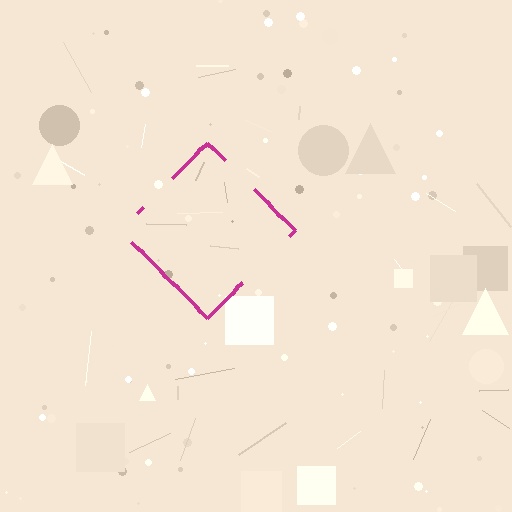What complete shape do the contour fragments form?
The contour fragments form a diamond.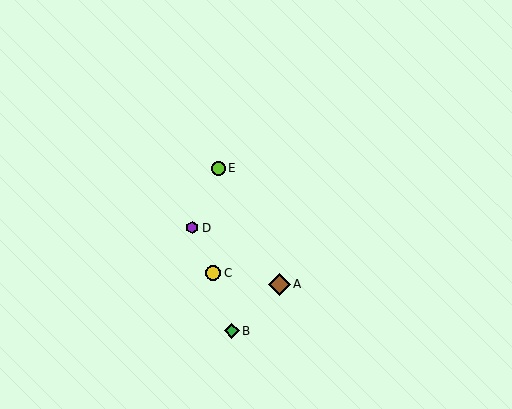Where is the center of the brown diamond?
The center of the brown diamond is at (279, 284).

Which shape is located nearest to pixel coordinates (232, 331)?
The green diamond (labeled B) at (232, 331) is nearest to that location.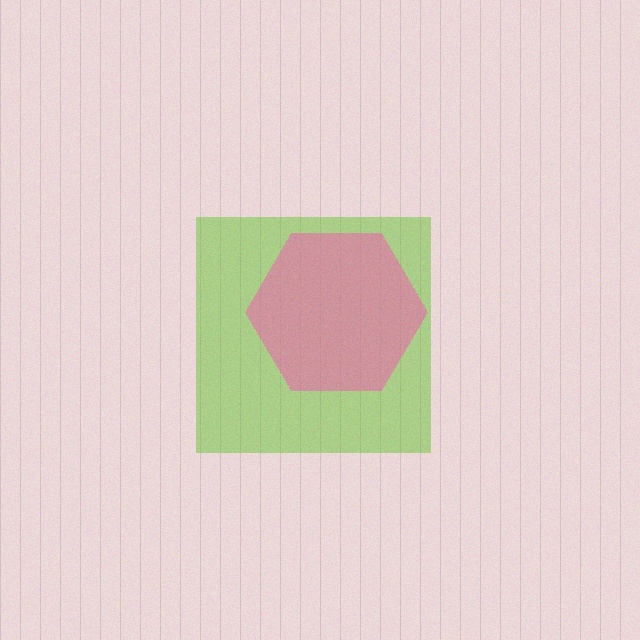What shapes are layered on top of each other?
The layered shapes are: a lime square, a pink hexagon.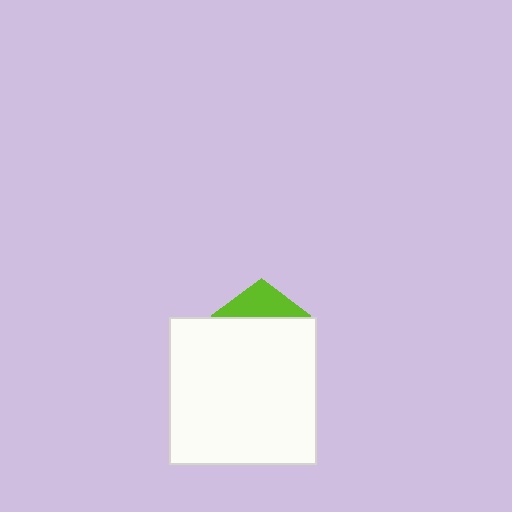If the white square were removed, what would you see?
You would see the complete lime pentagon.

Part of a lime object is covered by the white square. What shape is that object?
It is a pentagon.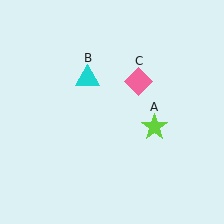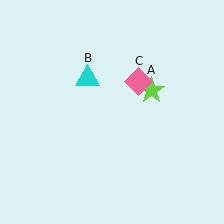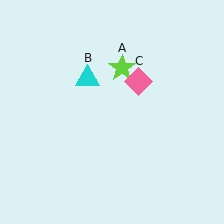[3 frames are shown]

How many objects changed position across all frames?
1 object changed position: lime star (object A).